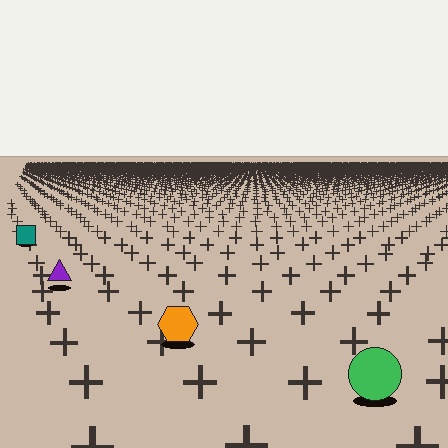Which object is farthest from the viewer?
The teal square is farthest from the viewer. It appears smaller and the ground texture around it is denser.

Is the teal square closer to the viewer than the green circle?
No. The green circle is closer — you can tell from the texture gradient: the ground texture is coarser near it.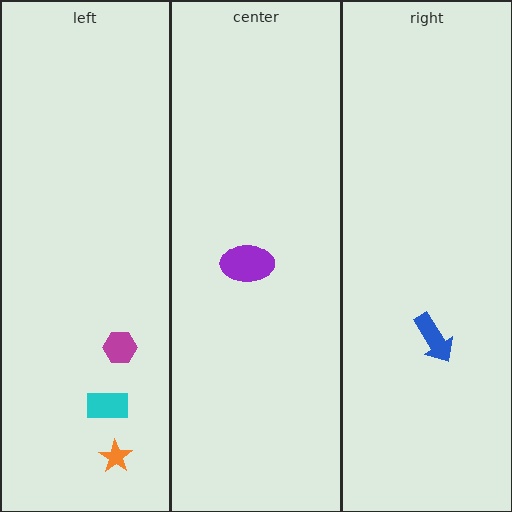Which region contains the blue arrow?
The right region.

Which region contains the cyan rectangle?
The left region.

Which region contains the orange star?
The left region.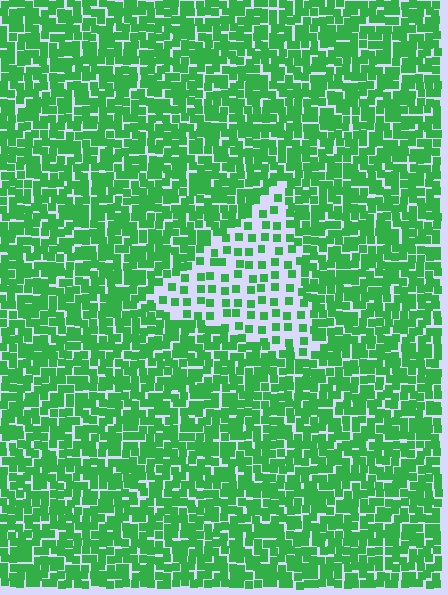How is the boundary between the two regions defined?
The boundary is defined by a change in element density (approximately 2.5x ratio). All elements are the same color, size, and shape.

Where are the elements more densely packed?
The elements are more densely packed outside the triangle boundary.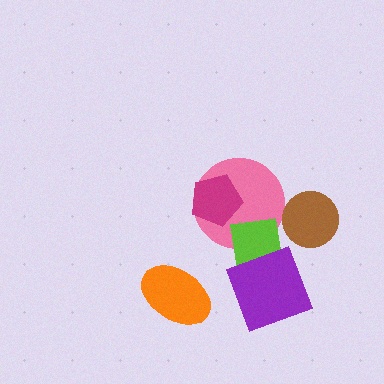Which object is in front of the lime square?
The purple diamond is in front of the lime square.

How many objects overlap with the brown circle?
0 objects overlap with the brown circle.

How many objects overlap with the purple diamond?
1 object overlaps with the purple diamond.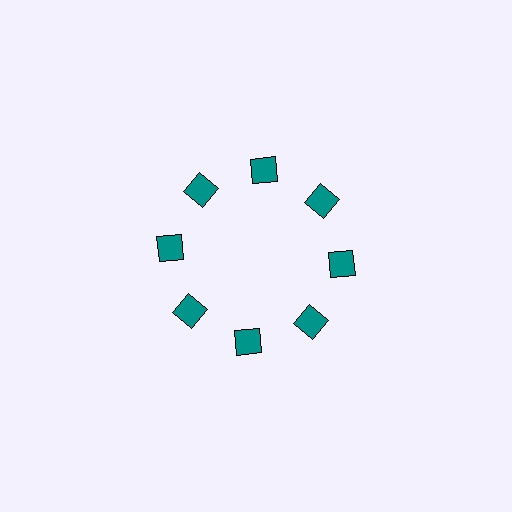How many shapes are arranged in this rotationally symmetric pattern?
There are 8 shapes, arranged in 8 groups of 1.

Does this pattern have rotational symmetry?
Yes, this pattern has 8-fold rotational symmetry. It looks the same after rotating 45 degrees around the center.